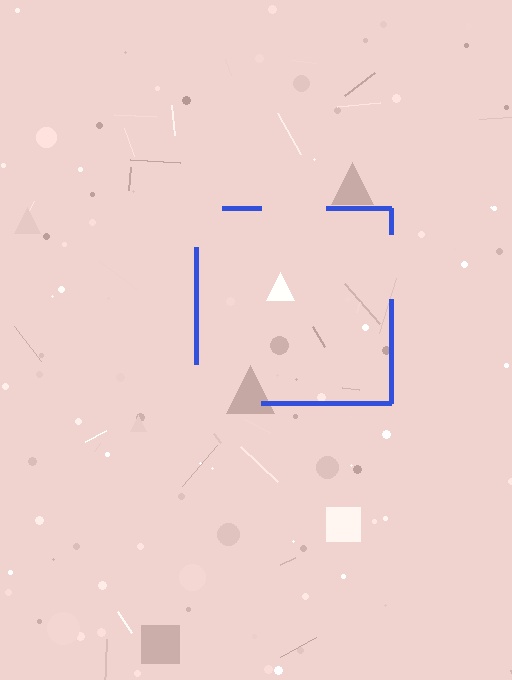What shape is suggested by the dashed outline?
The dashed outline suggests a square.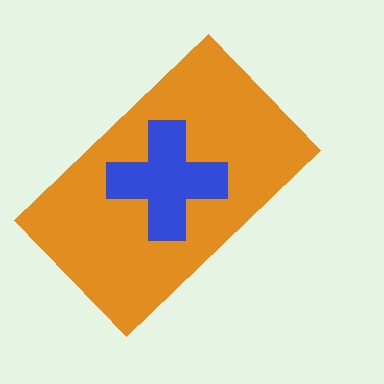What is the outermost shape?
The orange rectangle.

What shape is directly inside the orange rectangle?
The blue cross.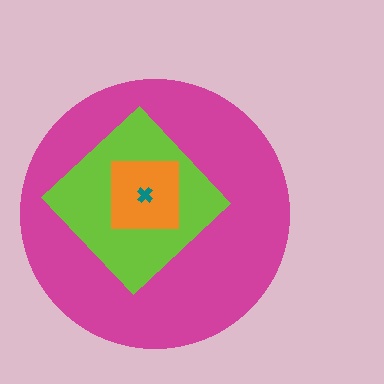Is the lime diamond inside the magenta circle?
Yes.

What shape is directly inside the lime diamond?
The orange square.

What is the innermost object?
The teal cross.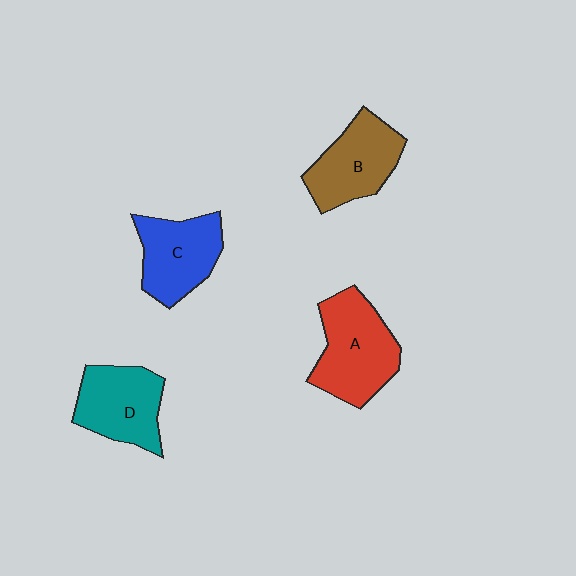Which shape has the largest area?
Shape A (red).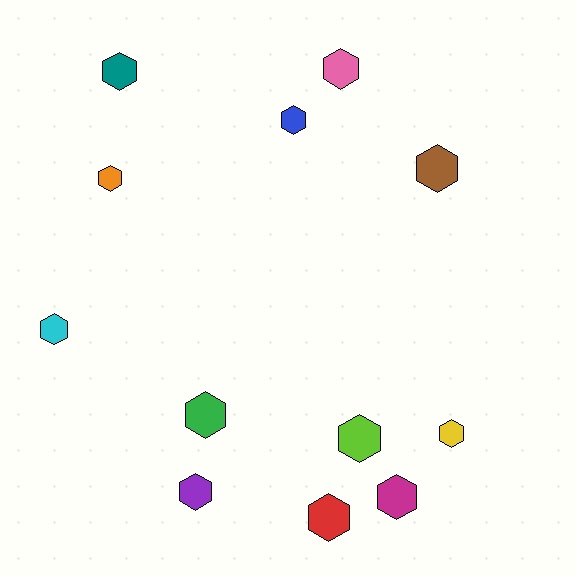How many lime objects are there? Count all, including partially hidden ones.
There is 1 lime object.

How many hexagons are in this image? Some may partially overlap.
There are 12 hexagons.